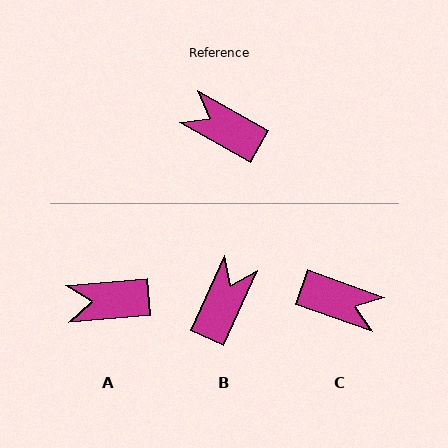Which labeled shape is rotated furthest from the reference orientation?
C, about 170 degrees away.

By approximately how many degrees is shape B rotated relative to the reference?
Approximately 85 degrees clockwise.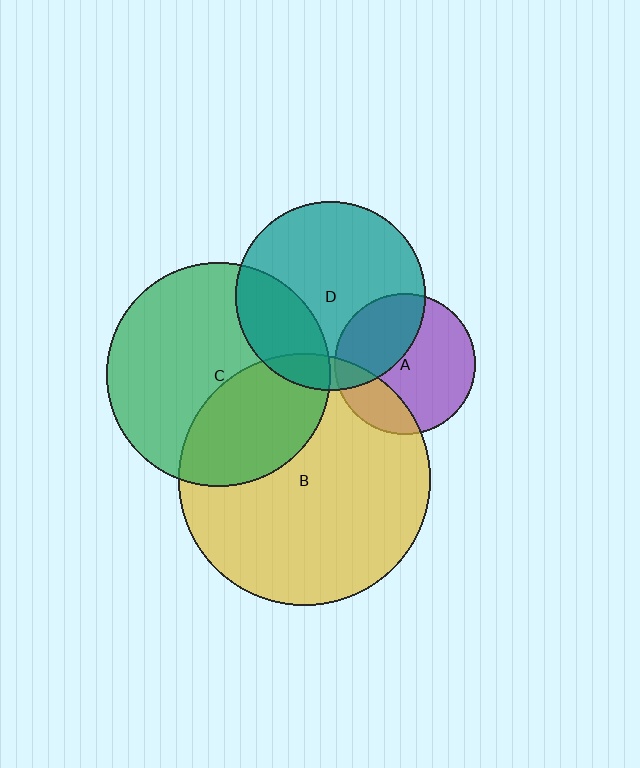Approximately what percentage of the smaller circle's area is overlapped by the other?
Approximately 35%.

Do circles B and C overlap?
Yes.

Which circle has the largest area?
Circle B (yellow).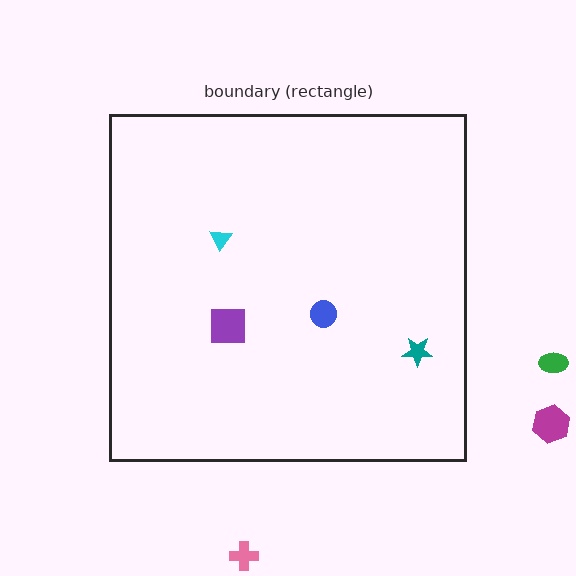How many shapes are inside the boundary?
4 inside, 3 outside.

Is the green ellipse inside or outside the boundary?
Outside.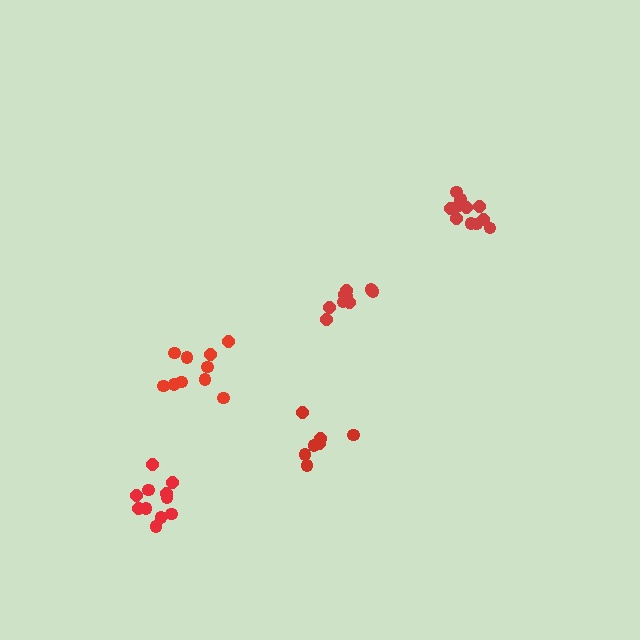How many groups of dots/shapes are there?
There are 5 groups.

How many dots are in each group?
Group 1: 12 dots, Group 2: 10 dots, Group 3: 7 dots, Group 4: 9 dots, Group 5: 11 dots (49 total).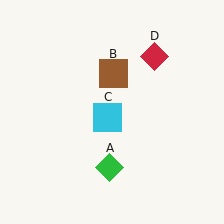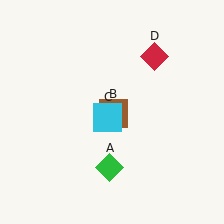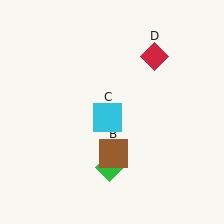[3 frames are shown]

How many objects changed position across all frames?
1 object changed position: brown square (object B).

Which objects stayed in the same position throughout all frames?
Green diamond (object A) and cyan square (object C) and red diamond (object D) remained stationary.